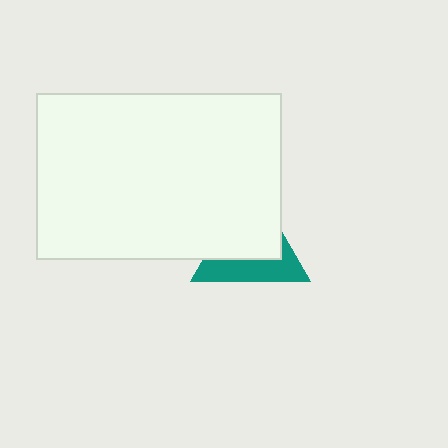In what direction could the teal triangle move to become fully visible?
The teal triangle could move toward the lower-right. That would shift it out from behind the white rectangle entirely.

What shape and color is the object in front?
The object in front is a white rectangle.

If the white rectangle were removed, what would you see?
You would see the complete teal triangle.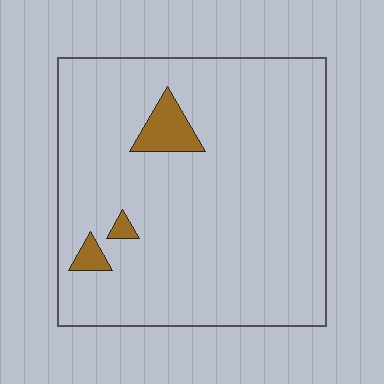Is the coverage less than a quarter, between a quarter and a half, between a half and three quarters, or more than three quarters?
Less than a quarter.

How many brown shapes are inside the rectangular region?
3.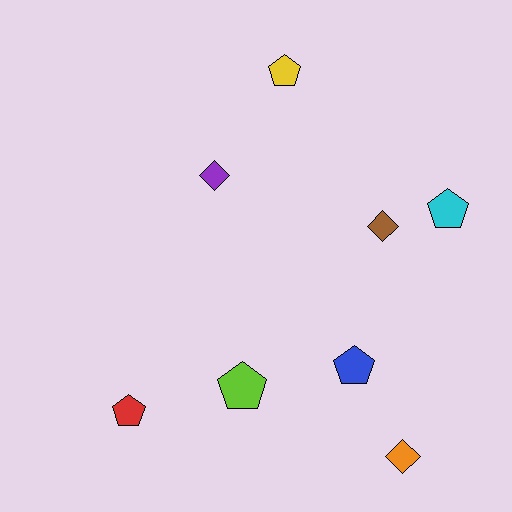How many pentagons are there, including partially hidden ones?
There are 5 pentagons.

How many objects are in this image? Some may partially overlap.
There are 8 objects.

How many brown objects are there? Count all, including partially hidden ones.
There is 1 brown object.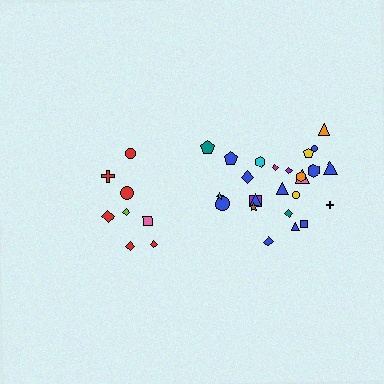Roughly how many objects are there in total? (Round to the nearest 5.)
Roughly 35 objects in total.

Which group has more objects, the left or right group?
The right group.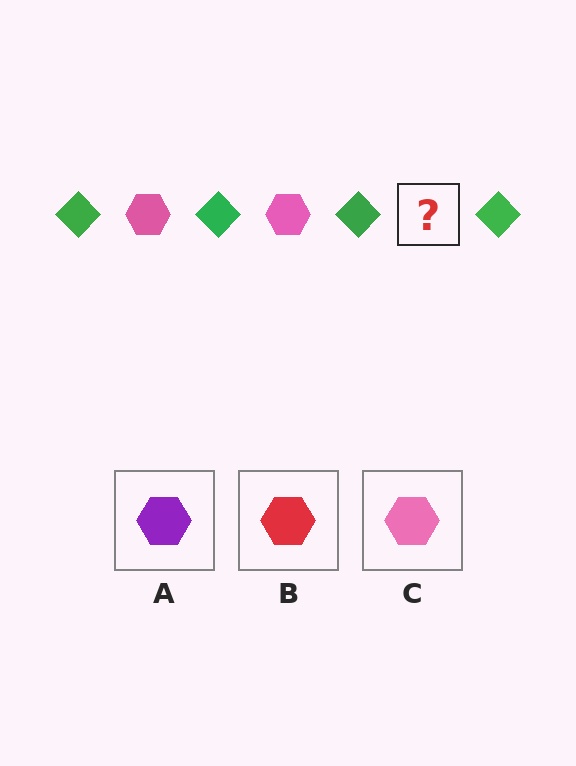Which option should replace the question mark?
Option C.